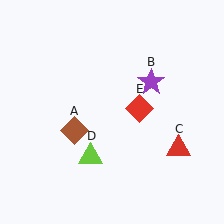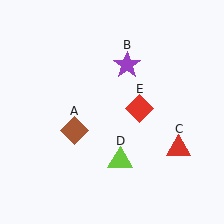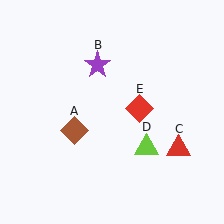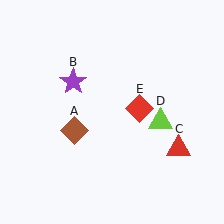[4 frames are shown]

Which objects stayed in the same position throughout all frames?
Brown diamond (object A) and red triangle (object C) and red diamond (object E) remained stationary.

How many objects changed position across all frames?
2 objects changed position: purple star (object B), lime triangle (object D).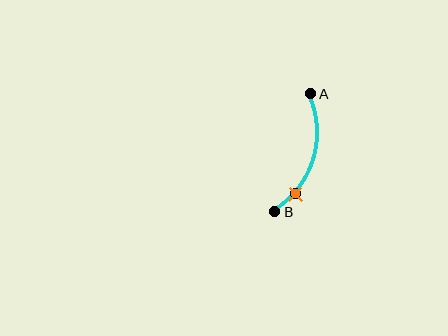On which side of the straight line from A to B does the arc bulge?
The arc bulges to the right of the straight line connecting A and B.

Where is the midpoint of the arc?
The arc midpoint is the point on the curve farthest from the straight line joining A and B. It sits to the right of that line.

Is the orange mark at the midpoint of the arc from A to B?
No. The orange mark lies on the arc but is closer to endpoint B. The arc midpoint would be at the point on the curve equidistant along the arc from both A and B.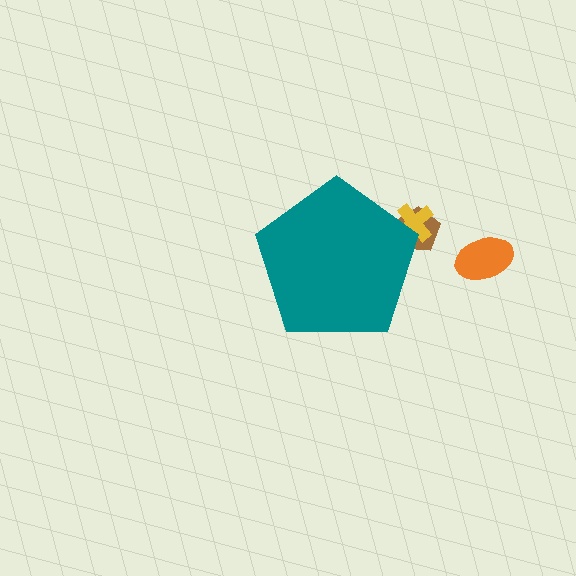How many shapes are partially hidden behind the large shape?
2 shapes are partially hidden.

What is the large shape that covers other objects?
A teal pentagon.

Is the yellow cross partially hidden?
Yes, the yellow cross is partially hidden behind the teal pentagon.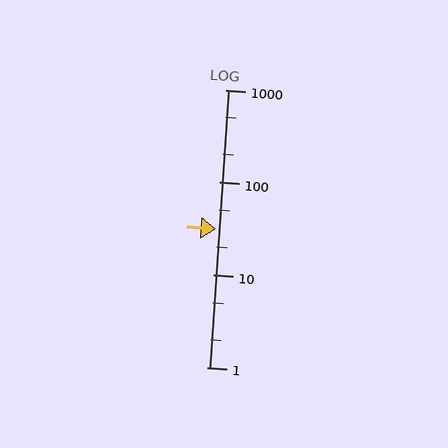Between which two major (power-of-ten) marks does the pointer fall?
The pointer is between 10 and 100.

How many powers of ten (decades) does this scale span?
The scale spans 3 decades, from 1 to 1000.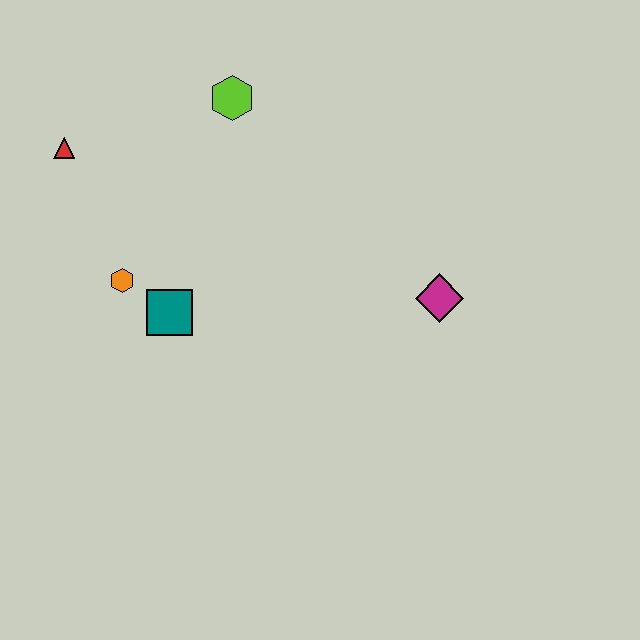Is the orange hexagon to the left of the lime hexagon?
Yes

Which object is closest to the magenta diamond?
The teal square is closest to the magenta diamond.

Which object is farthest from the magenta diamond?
The red triangle is farthest from the magenta diamond.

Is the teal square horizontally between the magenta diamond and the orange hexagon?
Yes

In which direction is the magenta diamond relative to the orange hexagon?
The magenta diamond is to the right of the orange hexagon.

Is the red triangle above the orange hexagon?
Yes